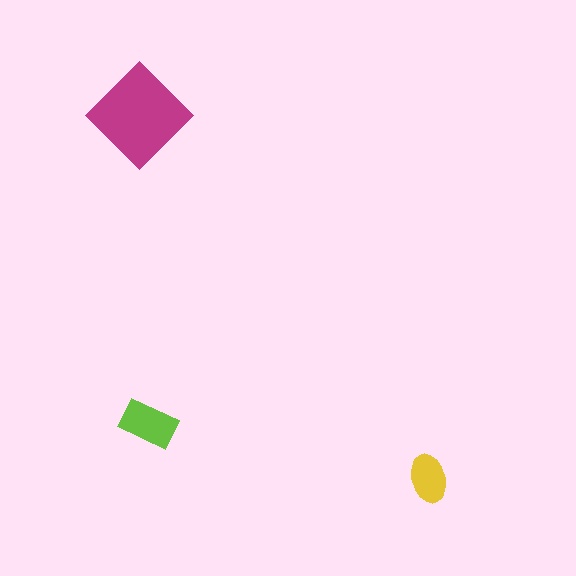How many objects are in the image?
There are 3 objects in the image.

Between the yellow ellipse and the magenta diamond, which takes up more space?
The magenta diamond.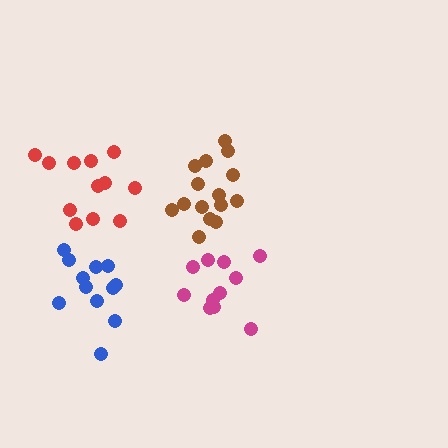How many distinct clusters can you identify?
There are 4 distinct clusters.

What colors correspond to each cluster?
The clusters are colored: brown, magenta, blue, red.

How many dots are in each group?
Group 1: 15 dots, Group 2: 11 dots, Group 3: 12 dots, Group 4: 12 dots (50 total).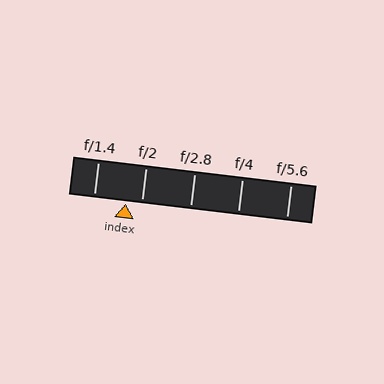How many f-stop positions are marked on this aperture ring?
There are 5 f-stop positions marked.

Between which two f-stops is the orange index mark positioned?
The index mark is between f/1.4 and f/2.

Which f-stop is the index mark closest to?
The index mark is closest to f/2.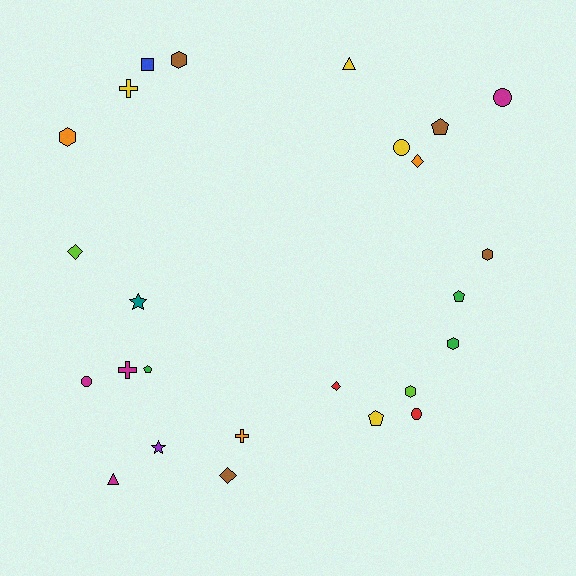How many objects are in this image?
There are 25 objects.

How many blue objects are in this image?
There is 1 blue object.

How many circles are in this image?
There are 4 circles.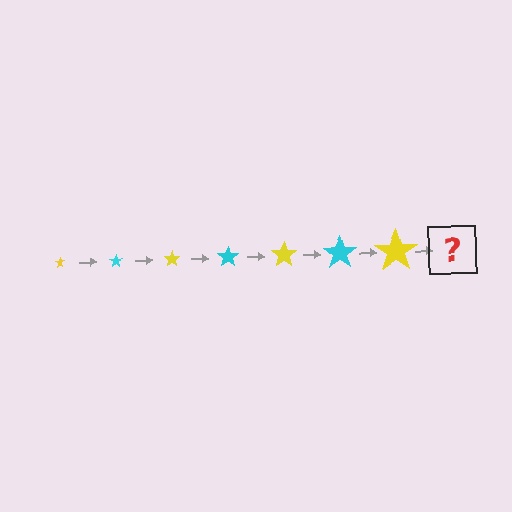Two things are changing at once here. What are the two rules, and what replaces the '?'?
The two rules are that the star grows larger each step and the color cycles through yellow and cyan. The '?' should be a cyan star, larger than the previous one.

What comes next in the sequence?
The next element should be a cyan star, larger than the previous one.